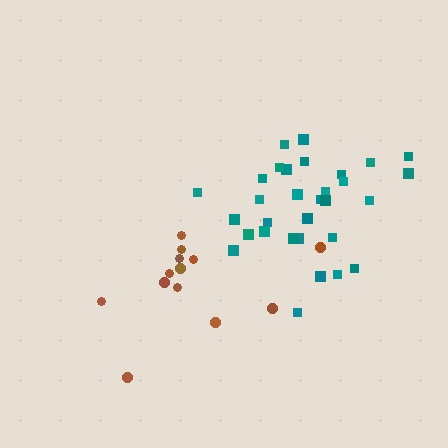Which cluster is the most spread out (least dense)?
Brown.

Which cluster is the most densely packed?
Teal.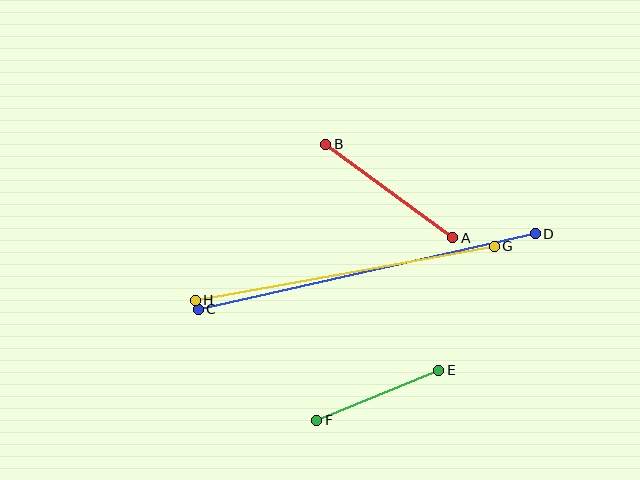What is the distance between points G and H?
The distance is approximately 304 pixels.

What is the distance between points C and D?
The distance is approximately 345 pixels.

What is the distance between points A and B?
The distance is approximately 158 pixels.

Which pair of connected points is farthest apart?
Points C and D are farthest apart.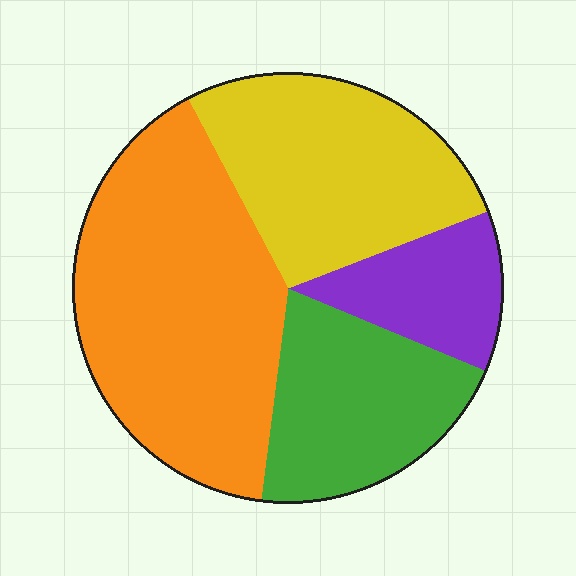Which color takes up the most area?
Orange, at roughly 40%.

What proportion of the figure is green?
Green covers roughly 20% of the figure.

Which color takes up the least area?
Purple, at roughly 10%.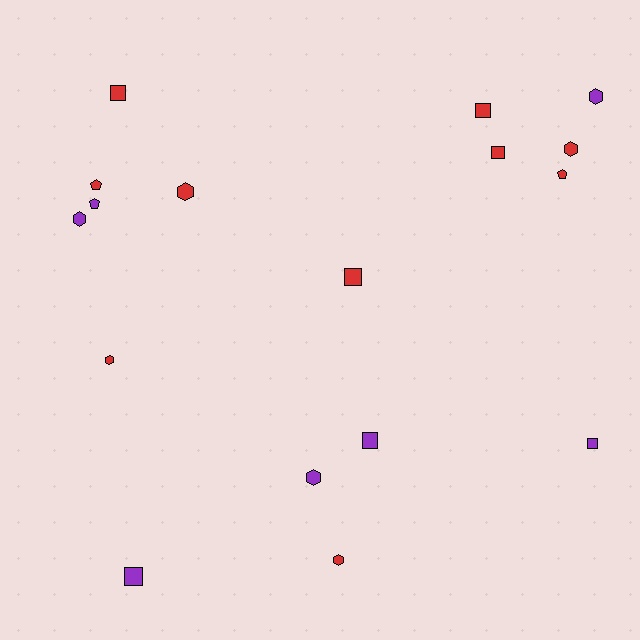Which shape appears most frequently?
Square, with 7 objects.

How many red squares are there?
There are 4 red squares.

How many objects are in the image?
There are 17 objects.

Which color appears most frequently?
Red, with 10 objects.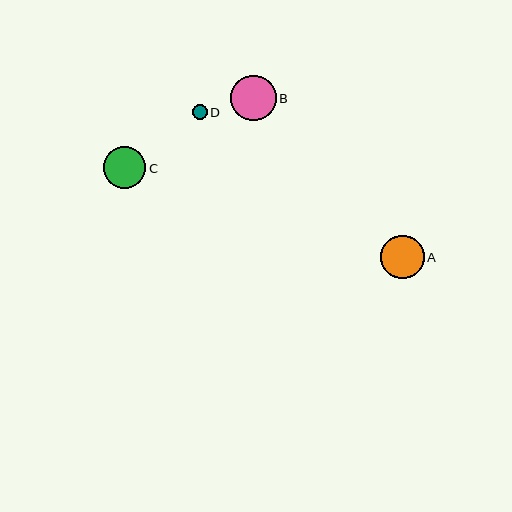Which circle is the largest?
Circle B is the largest with a size of approximately 45 pixels.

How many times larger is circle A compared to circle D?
Circle A is approximately 2.8 times the size of circle D.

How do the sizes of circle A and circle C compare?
Circle A and circle C are approximately the same size.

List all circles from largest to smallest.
From largest to smallest: B, A, C, D.